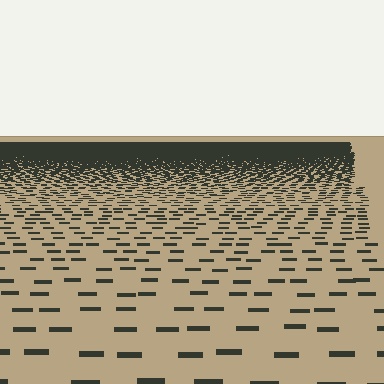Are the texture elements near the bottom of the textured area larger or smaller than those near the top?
Larger. Near the bottom, elements are closer to the viewer and appear at a bigger on-screen size.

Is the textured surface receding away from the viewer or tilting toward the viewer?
The surface is receding away from the viewer. Texture elements get smaller and denser toward the top.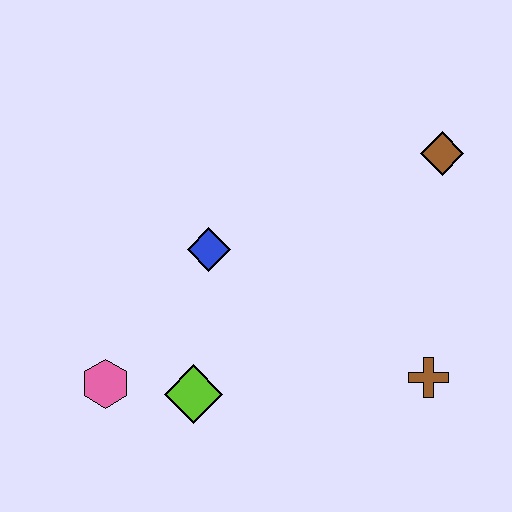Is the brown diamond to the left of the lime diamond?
No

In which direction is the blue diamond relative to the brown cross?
The blue diamond is to the left of the brown cross.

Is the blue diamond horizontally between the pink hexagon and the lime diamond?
No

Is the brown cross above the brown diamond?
No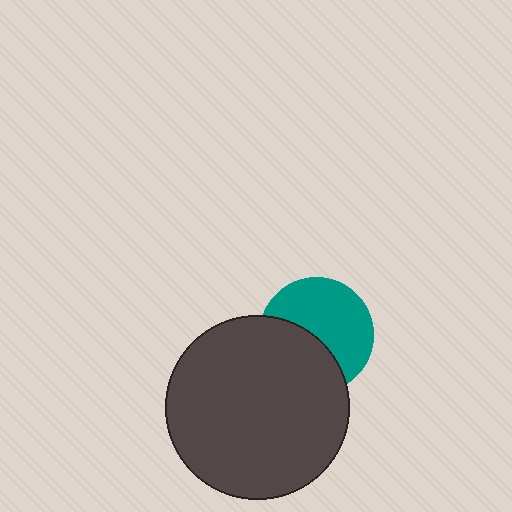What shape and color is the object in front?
The object in front is a dark gray circle.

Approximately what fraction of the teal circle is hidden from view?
Roughly 42% of the teal circle is hidden behind the dark gray circle.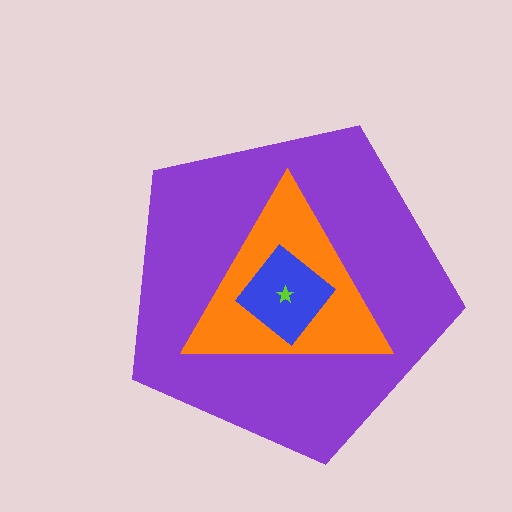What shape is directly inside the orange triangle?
The blue diamond.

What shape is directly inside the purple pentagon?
The orange triangle.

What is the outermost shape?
The purple pentagon.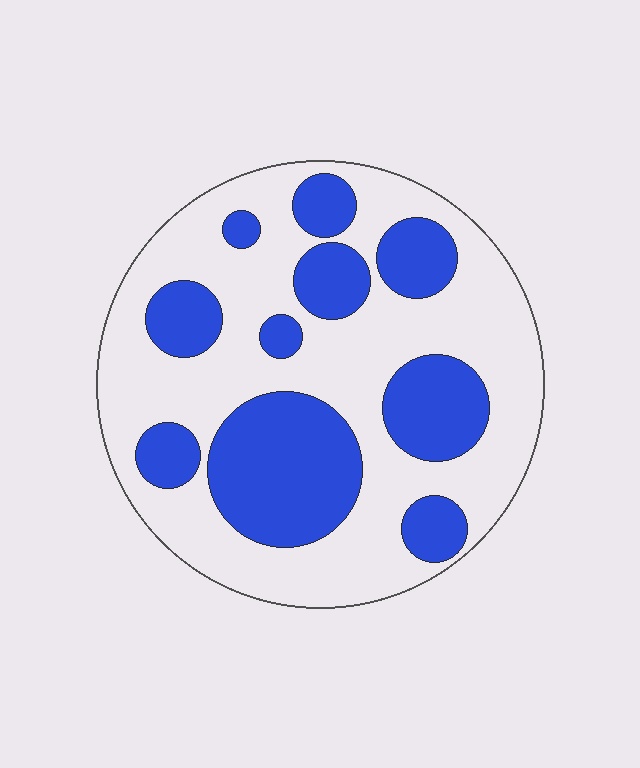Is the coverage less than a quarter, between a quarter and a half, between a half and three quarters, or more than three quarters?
Between a quarter and a half.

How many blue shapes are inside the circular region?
10.